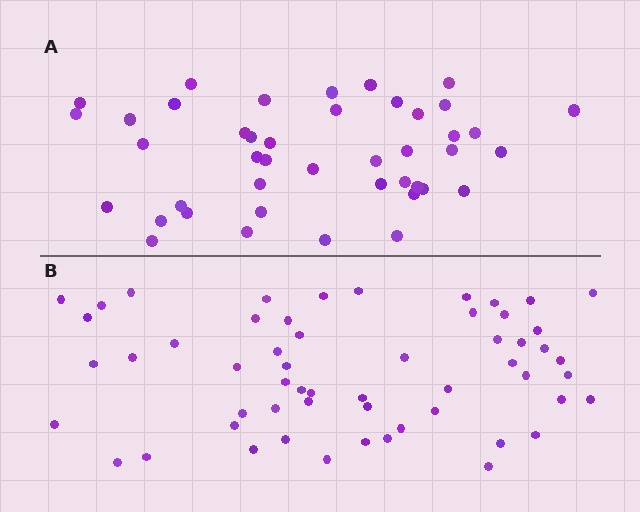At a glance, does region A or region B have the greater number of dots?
Region B (the bottom region) has more dots.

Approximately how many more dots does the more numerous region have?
Region B has approximately 15 more dots than region A.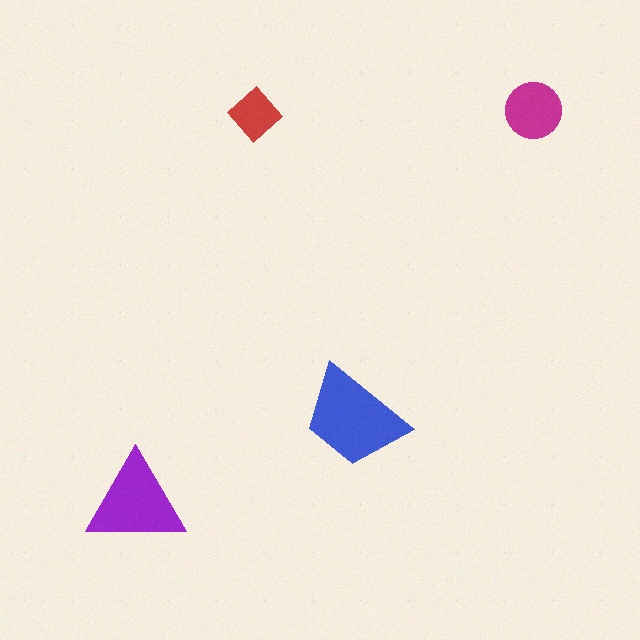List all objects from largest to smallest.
The blue trapezoid, the purple triangle, the magenta circle, the red diamond.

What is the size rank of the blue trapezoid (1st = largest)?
1st.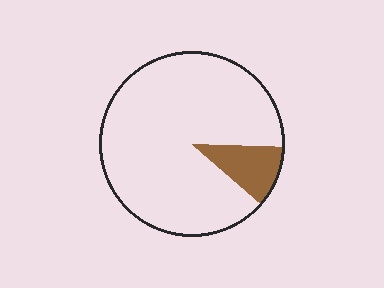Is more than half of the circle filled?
No.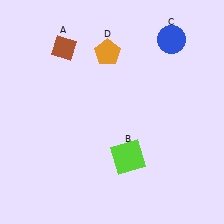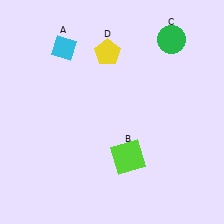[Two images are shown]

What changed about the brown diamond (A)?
In Image 1, A is brown. In Image 2, it changed to cyan.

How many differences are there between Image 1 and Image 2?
There are 3 differences between the two images.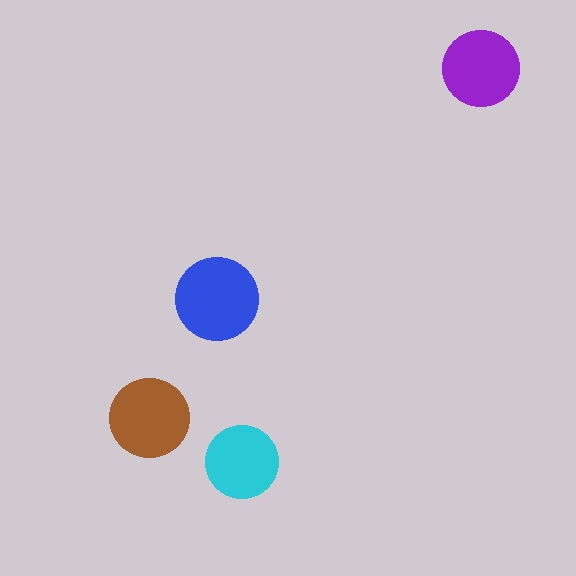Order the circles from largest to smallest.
the blue one, the brown one, the purple one, the cyan one.